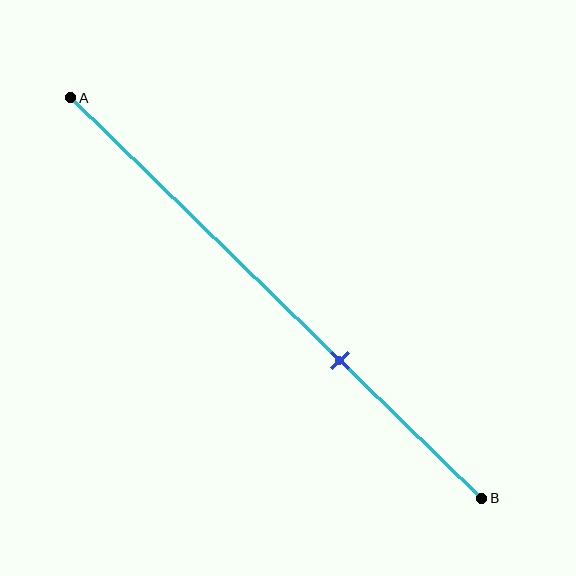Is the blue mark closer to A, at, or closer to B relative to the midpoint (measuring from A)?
The blue mark is closer to point B than the midpoint of segment AB.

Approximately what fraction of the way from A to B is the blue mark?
The blue mark is approximately 65% of the way from A to B.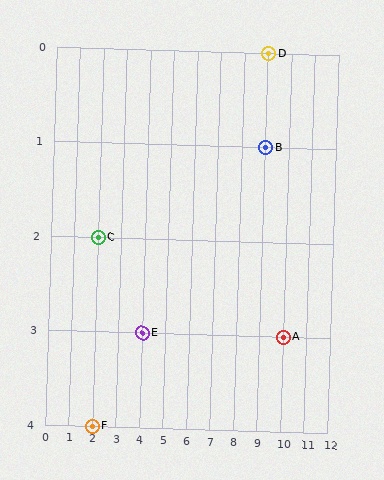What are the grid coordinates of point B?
Point B is at grid coordinates (9, 1).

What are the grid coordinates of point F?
Point F is at grid coordinates (2, 4).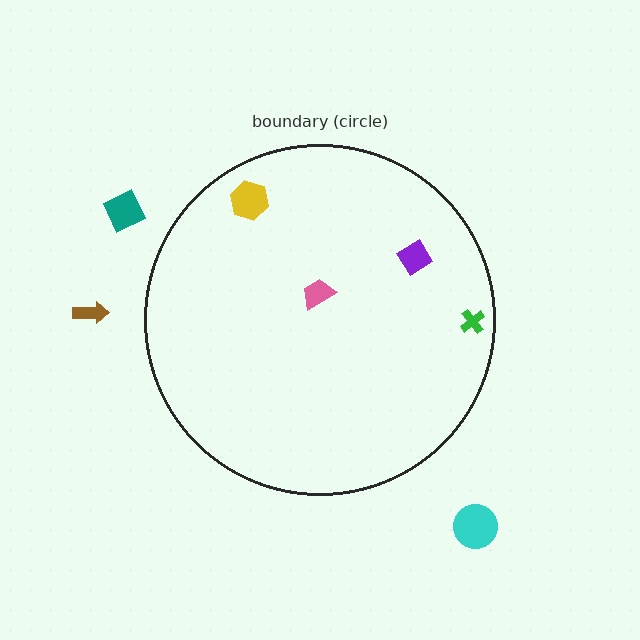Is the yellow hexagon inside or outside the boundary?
Inside.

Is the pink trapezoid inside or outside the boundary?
Inside.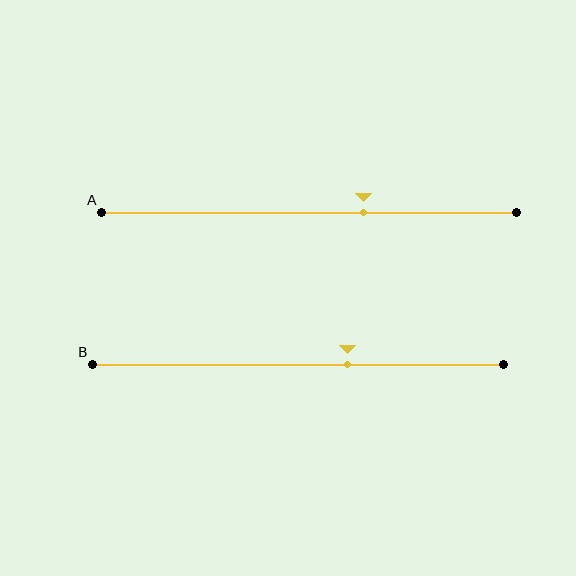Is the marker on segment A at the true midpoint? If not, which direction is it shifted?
No, the marker on segment A is shifted to the right by about 13% of the segment length.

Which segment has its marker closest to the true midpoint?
Segment B has its marker closest to the true midpoint.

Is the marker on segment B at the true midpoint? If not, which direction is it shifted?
No, the marker on segment B is shifted to the right by about 12% of the segment length.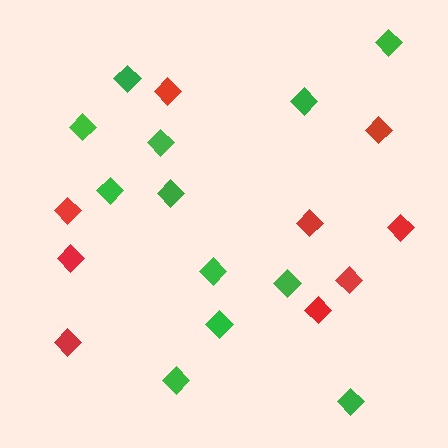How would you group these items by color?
There are 2 groups: one group of red diamonds (9) and one group of green diamonds (12).